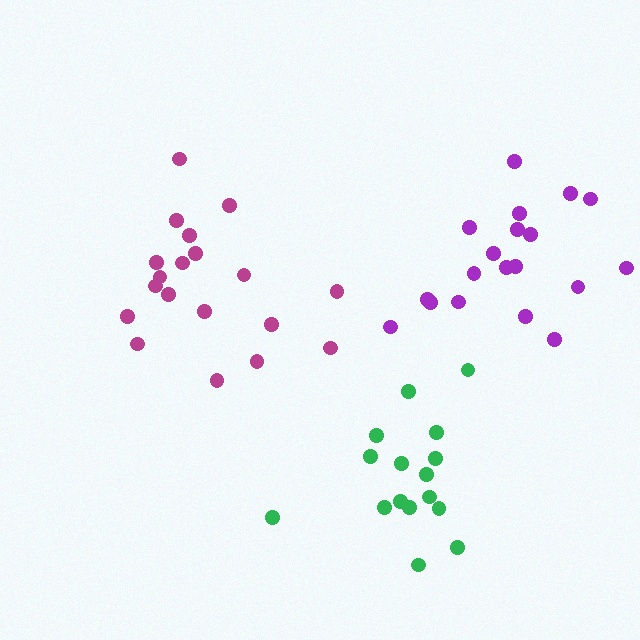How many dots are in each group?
Group 1: 19 dots, Group 2: 16 dots, Group 3: 19 dots (54 total).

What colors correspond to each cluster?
The clusters are colored: magenta, green, purple.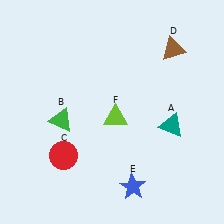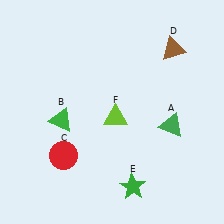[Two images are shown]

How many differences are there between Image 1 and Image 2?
There are 2 differences between the two images.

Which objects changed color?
A changed from teal to green. E changed from blue to green.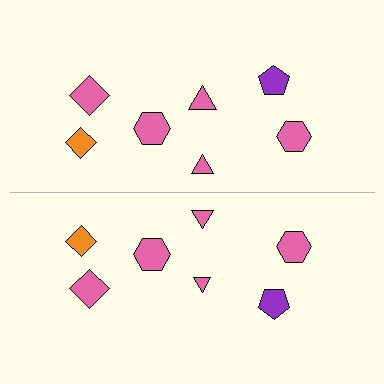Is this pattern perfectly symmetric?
No, the pattern is not perfectly symmetric. The pink triangle on the bottom side has a different size than its mirror counterpart.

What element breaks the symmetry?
The pink triangle on the bottom side has a different size than its mirror counterpart.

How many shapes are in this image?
There are 14 shapes in this image.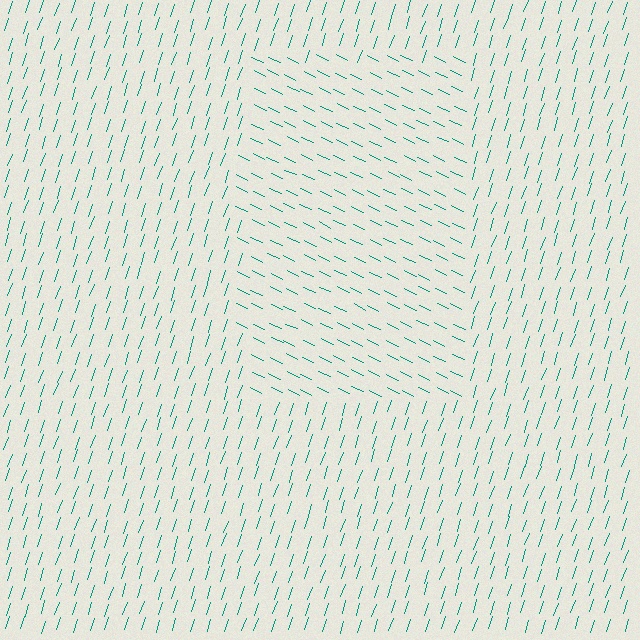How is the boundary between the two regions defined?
The boundary is defined purely by a change in line orientation (approximately 83 degrees difference). All lines are the same color and thickness.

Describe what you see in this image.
The image is filled with small teal line segments. A rectangle region in the image has lines oriented differently from the surrounding lines, creating a visible texture boundary.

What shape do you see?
I see a rectangle.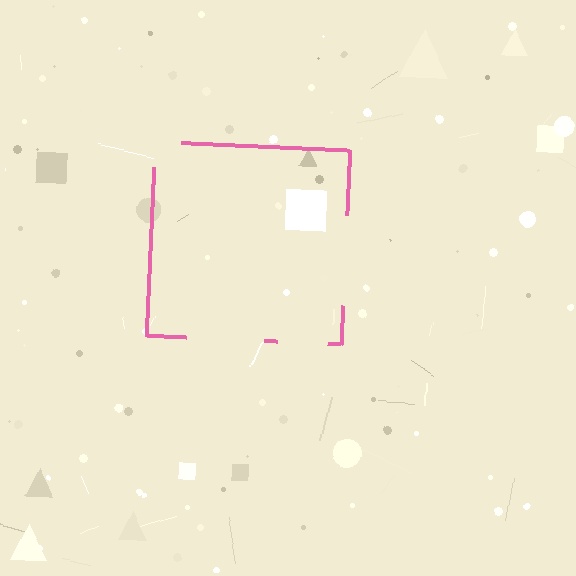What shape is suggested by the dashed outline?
The dashed outline suggests a square.